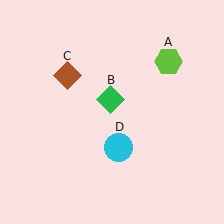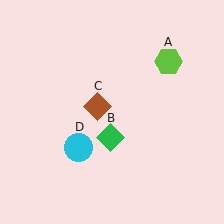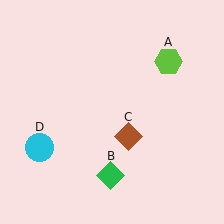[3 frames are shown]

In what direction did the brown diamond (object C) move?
The brown diamond (object C) moved down and to the right.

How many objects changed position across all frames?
3 objects changed position: green diamond (object B), brown diamond (object C), cyan circle (object D).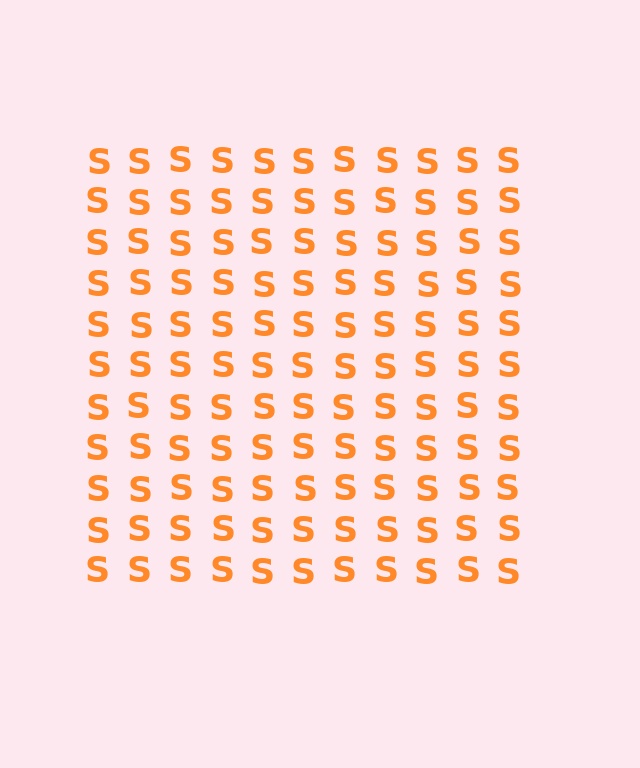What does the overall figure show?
The overall figure shows a square.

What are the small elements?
The small elements are letter S's.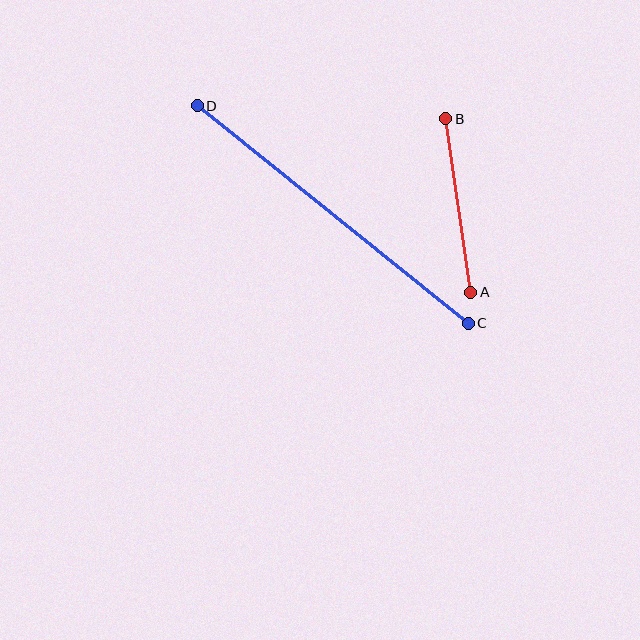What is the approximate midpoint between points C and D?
The midpoint is at approximately (333, 214) pixels.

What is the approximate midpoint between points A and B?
The midpoint is at approximately (458, 205) pixels.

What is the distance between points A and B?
The distance is approximately 175 pixels.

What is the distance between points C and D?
The distance is approximately 347 pixels.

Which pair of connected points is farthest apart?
Points C and D are farthest apart.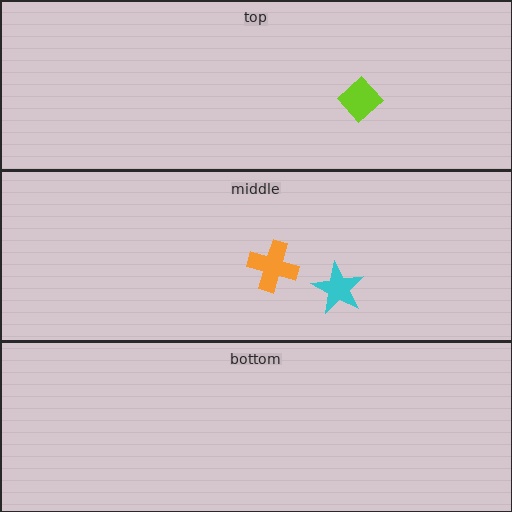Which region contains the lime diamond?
The top region.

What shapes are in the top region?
The lime diamond.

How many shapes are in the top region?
1.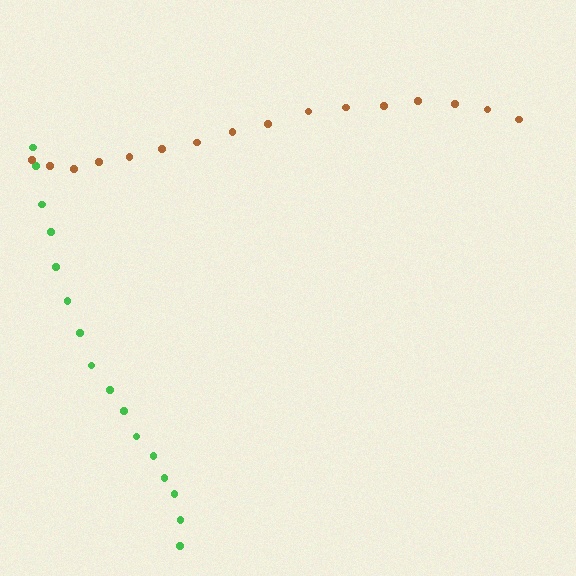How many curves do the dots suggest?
There are 2 distinct paths.